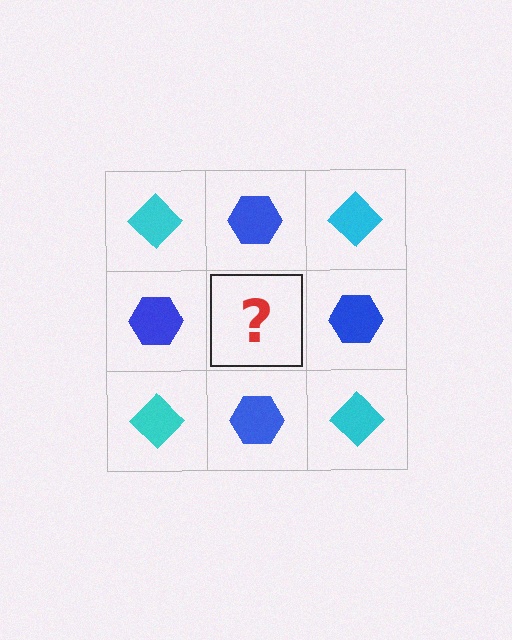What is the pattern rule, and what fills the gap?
The rule is that it alternates cyan diamond and blue hexagon in a checkerboard pattern. The gap should be filled with a cyan diamond.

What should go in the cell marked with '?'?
The missing cell should contain a cyan diamond.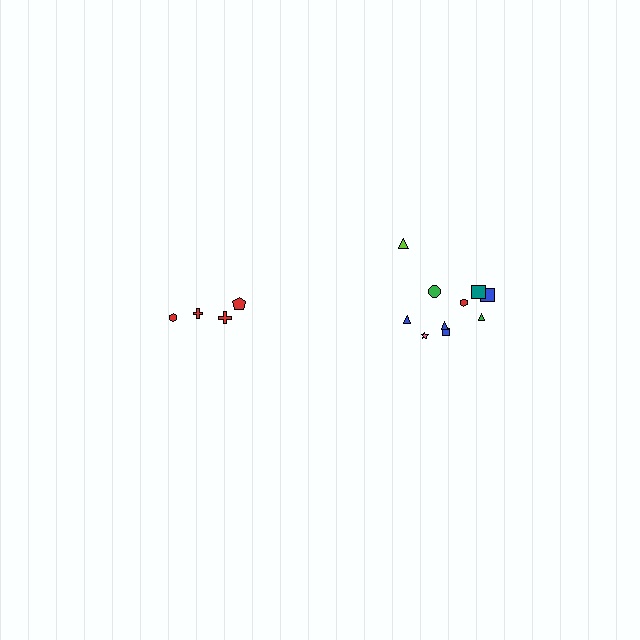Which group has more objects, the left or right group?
The right group.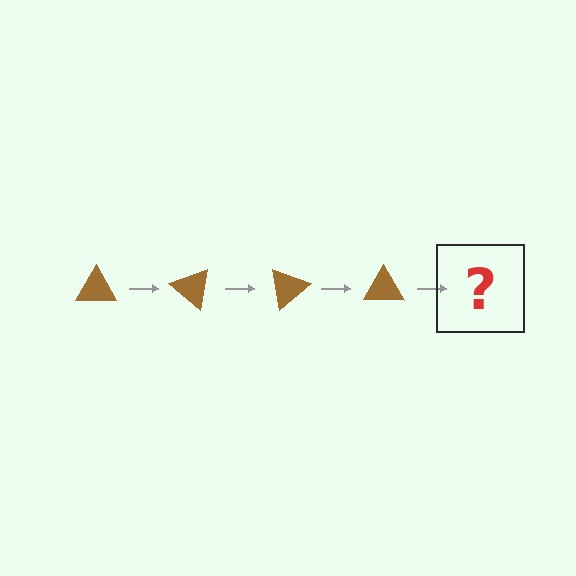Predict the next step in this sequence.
The next step is a brown triangle rotated 160 degrees.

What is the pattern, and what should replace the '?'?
The pattern is that the triangle rotates 40 degrees each step. The '?' should be a brown triangle rotated 160 degrees.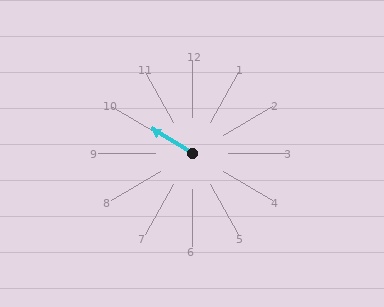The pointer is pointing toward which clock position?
Roughly 10 o'clock.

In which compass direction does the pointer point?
Northwest.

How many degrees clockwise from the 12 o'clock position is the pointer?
Approximately 302 degrees.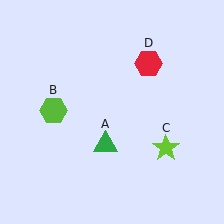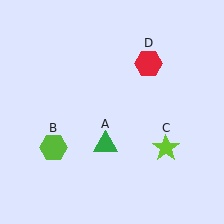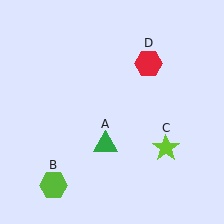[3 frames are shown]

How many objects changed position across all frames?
1 object changed position: lime hexagon (object B).